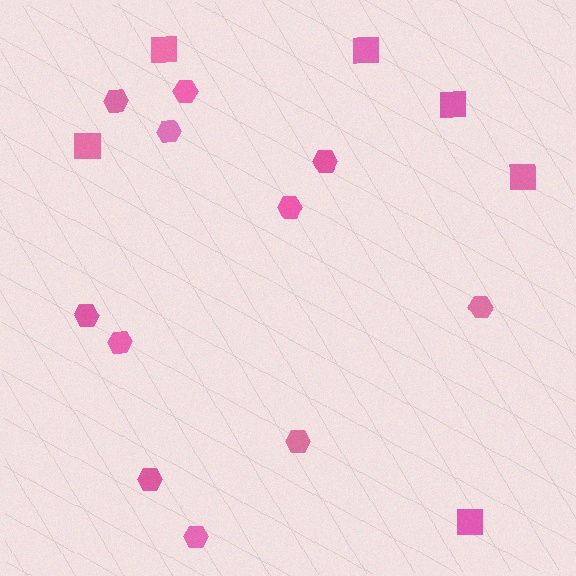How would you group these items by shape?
There are 2 groups: one group of squares (6) and one group of hexagons (11).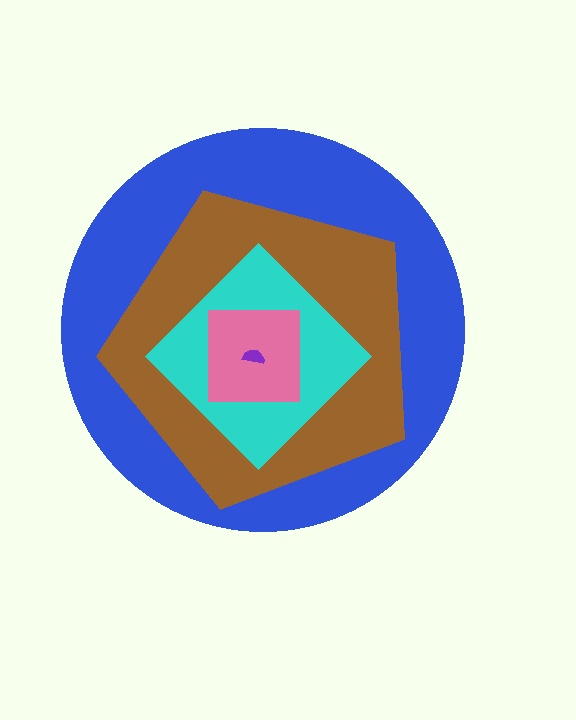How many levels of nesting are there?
5.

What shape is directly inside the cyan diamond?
The pink square.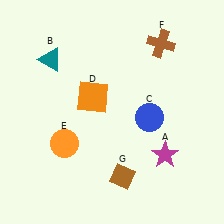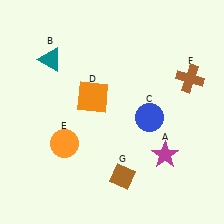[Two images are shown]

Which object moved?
The brown cross (F) moved down.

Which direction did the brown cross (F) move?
The brown cross (F) moved down.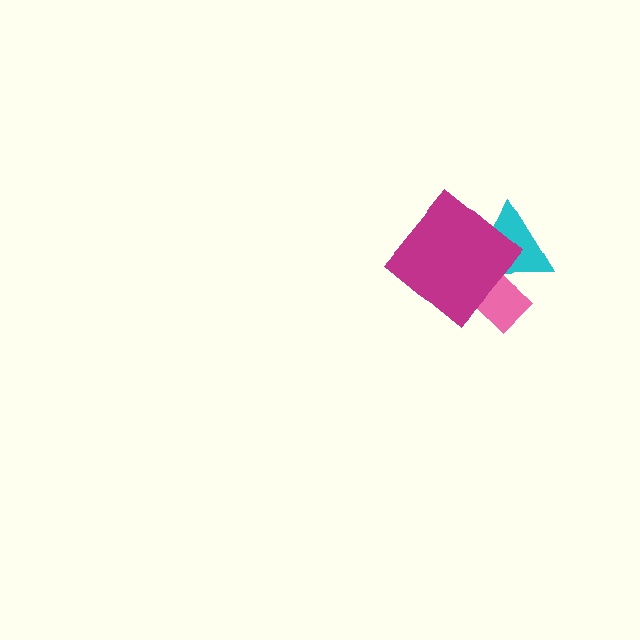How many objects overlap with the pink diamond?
2 objects overlap with the pink diamond.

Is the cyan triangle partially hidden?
Yes, it is partially covered by another shape.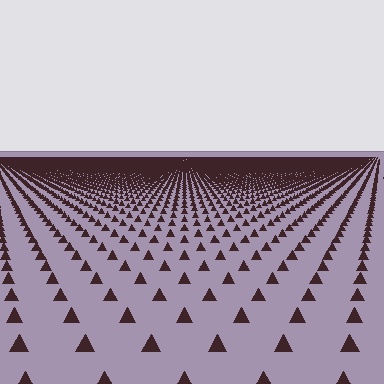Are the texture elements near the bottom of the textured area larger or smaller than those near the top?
Larger. Near the bottom, elements are closer to the viewer and appear at a bigger on-screen size.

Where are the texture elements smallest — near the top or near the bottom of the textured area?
Near the top.